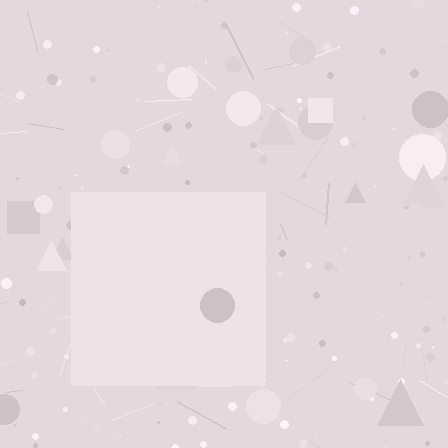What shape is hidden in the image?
A square is hidden in the image.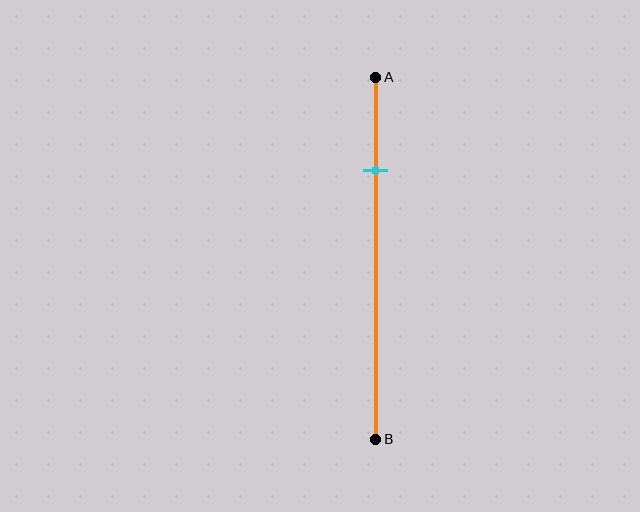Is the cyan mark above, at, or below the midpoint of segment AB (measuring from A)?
The cyan mark is above the midpoint of segment AB.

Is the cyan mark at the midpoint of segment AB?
No, the mark is at about 25% from A, not at the 50% midpoint.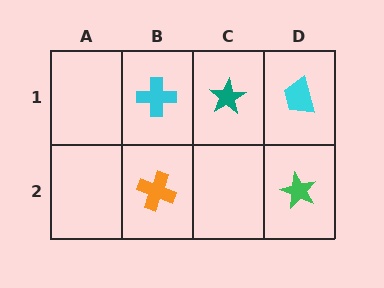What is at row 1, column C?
A teal star.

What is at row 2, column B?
An orange cross.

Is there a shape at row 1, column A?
No, that cell is empty.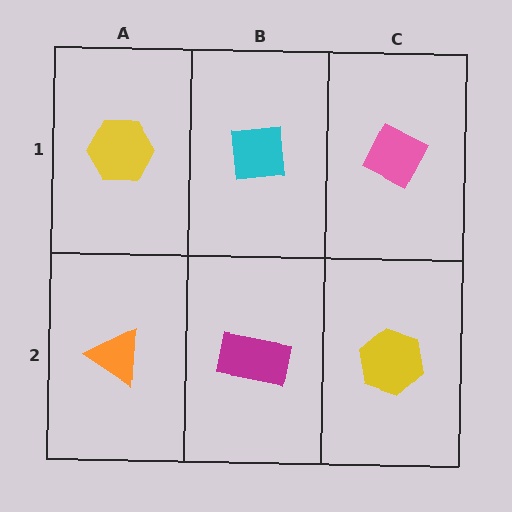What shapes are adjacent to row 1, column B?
A magenta rectangle (row 2, column B), a yellow hexagon (row 1, column A), a pink diamond (row 1, column C).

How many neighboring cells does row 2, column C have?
2.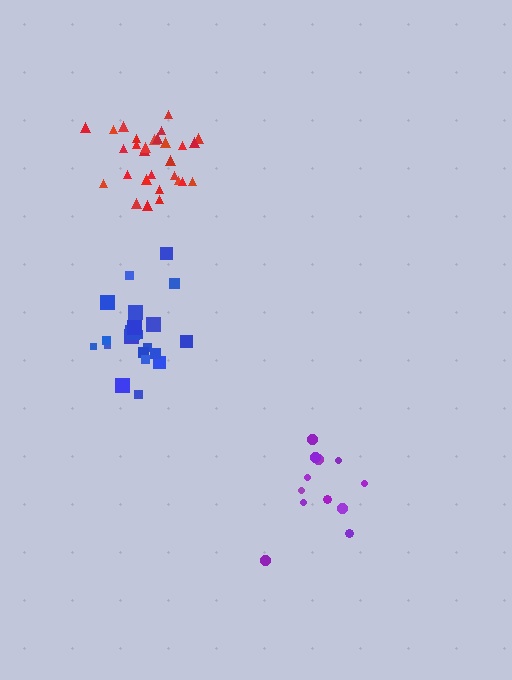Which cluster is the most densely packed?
Red.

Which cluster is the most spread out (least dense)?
Purple.